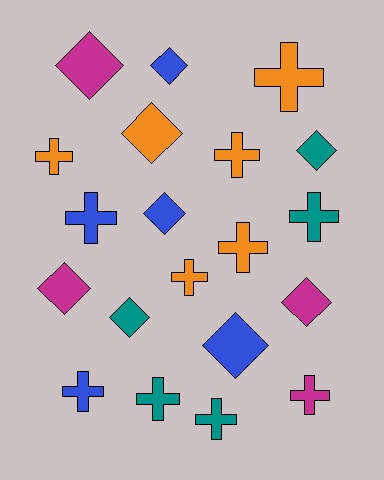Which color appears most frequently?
Orange, with 6 objects.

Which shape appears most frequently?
Cross, with 11 objects.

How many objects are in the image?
There are 20 objects.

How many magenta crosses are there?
There is 1 magenta cross.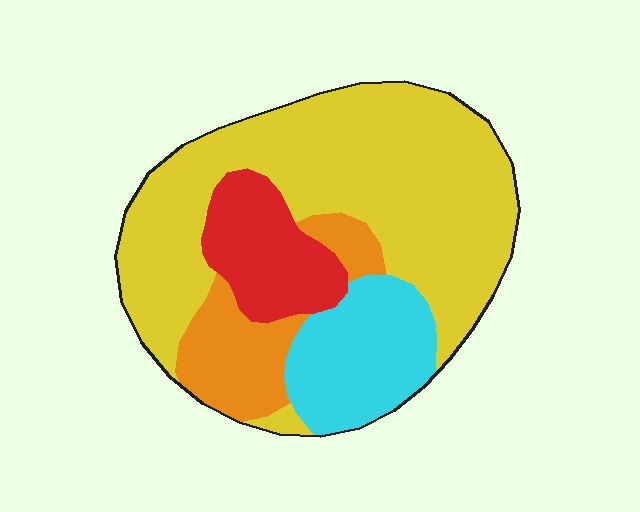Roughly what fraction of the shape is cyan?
Cyan covers roughly 15% of the shape.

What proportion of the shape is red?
Red takes up about one eighth (1/8) of the shape.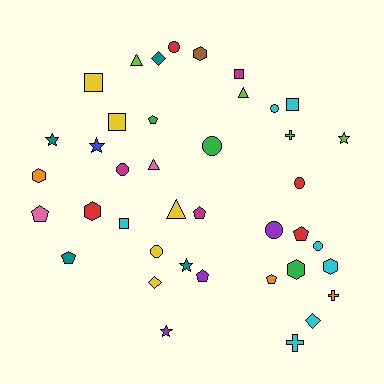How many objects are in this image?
There are 40 objects.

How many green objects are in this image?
There are 3 green objects.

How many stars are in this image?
There are 5 stars.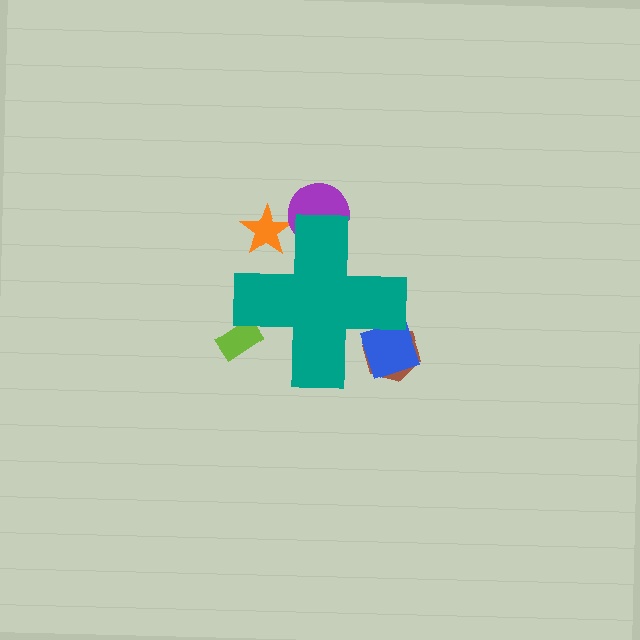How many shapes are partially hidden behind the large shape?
5 shapes are partially hidden.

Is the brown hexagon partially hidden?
Yes, the brown hexagon is partially hidden behind the teal cross.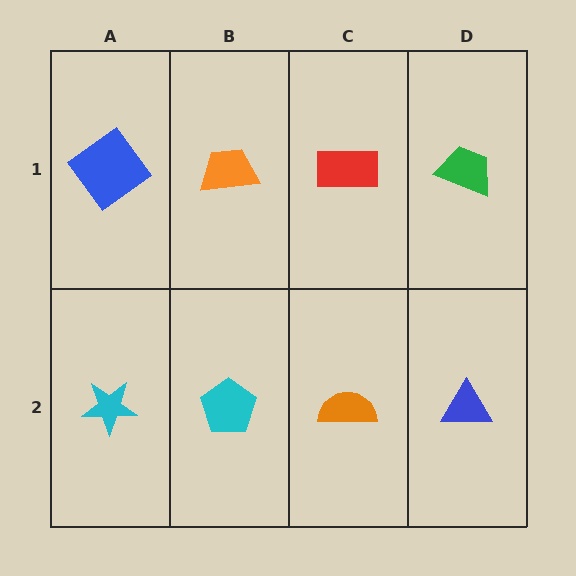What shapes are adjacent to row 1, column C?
An orange semicircle (row 2, column C), an orange trapezoid (row 1, column B), a green trapezoid (row 1, column D).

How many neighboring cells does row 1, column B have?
3.